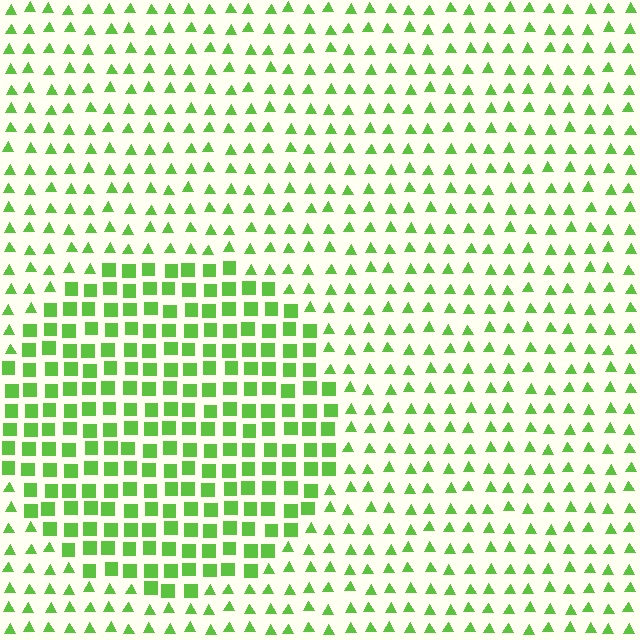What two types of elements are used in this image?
The image uses squares inside the circle region and triangles outside it.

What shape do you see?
I see a circle.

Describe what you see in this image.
The image is filled with small lime elements arranged in a uniform grid. A circle-shaped region contains squares, while the surrounding area contains triangles. The boundary is defined purely by the change in element shape.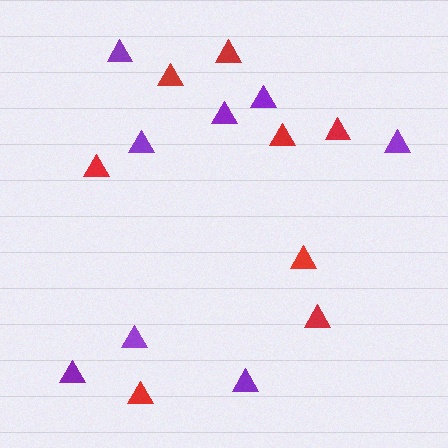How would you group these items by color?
There are 2 groups: one group of purple triangles (8) and one group of red triangles (8).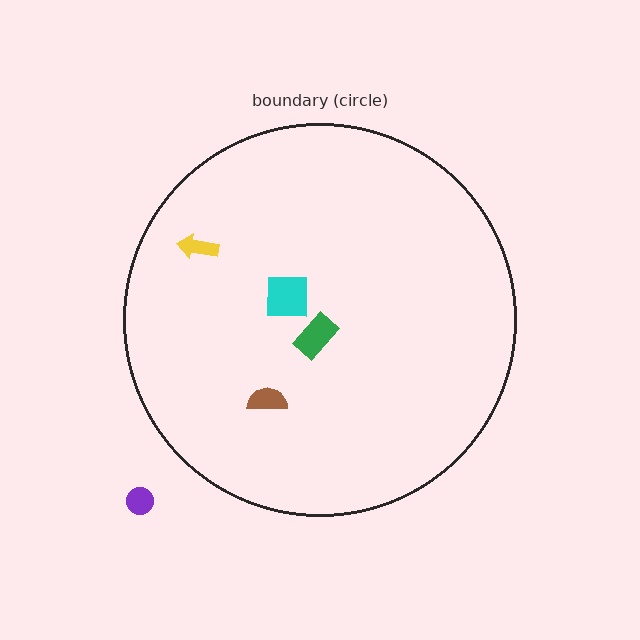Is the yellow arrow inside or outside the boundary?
Inside.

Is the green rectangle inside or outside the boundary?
Inside.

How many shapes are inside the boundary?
4 inside, 1 outside.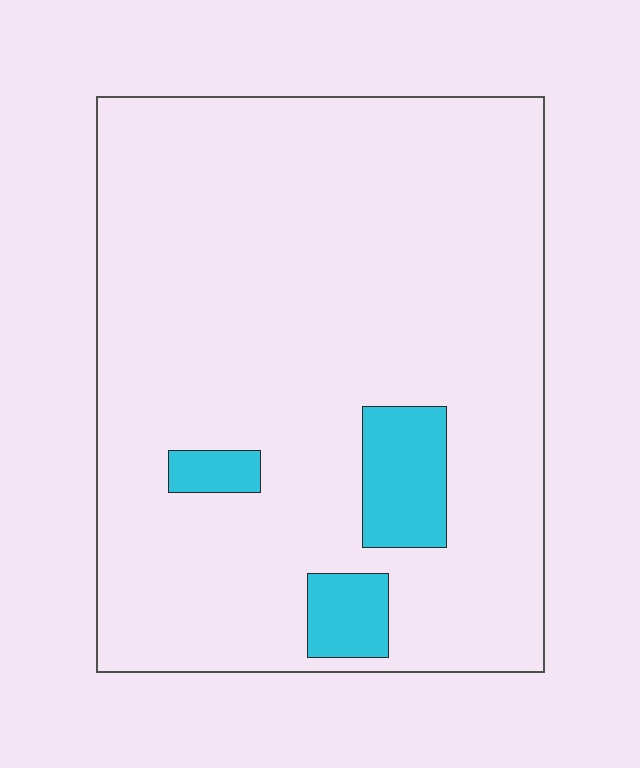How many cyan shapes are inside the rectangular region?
3.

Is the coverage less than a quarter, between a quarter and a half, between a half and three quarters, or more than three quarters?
Less than a quarter.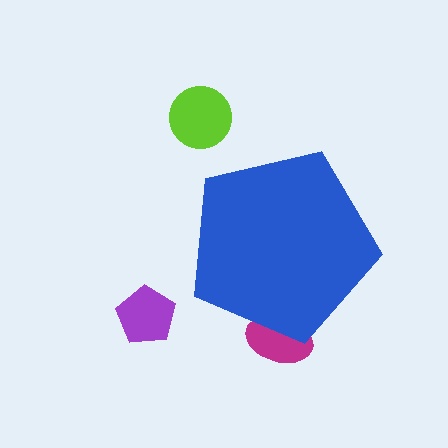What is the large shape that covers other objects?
A blue pentagon.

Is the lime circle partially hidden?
No, the lime circle is fully visible.